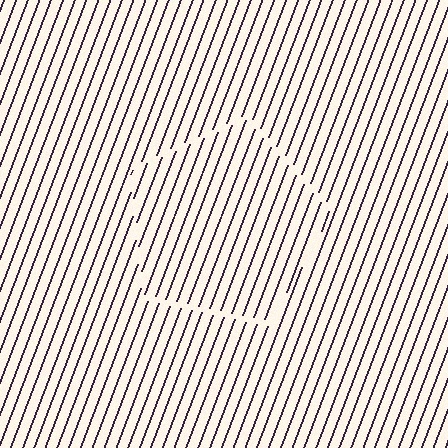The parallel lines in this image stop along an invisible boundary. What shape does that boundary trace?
An illusory pentagon. The interior of the shape contains the same grating, shifted by half a period — the contour is defined by the phase discontinuity where line-ends from the inner and outer gratings abut.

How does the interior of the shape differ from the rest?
The interior of the shape contains the same grating, shifted by half a period — the contour is defined by the phase discontinuity where line-ends from the inner and outer gratings abut.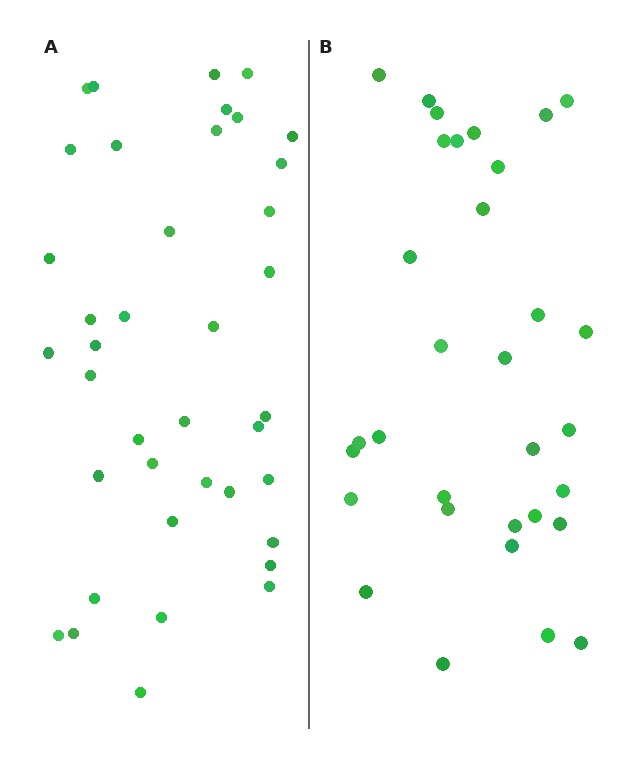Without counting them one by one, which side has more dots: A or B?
Region A (the left region) has more dots.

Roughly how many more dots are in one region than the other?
Region A has roughly 8 or so more dots than region B.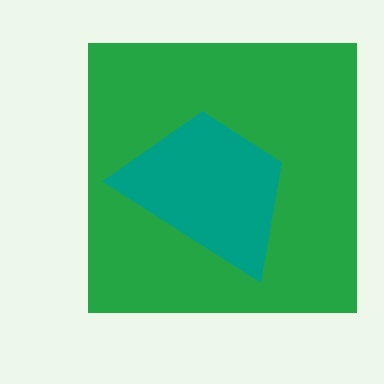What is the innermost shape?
The teal trapezoid.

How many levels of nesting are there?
2.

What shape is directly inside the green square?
The teal trapezoid.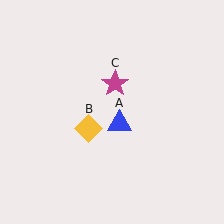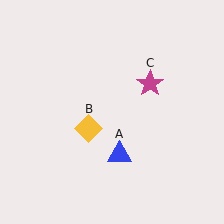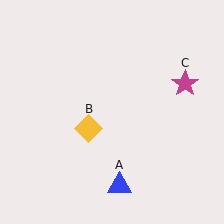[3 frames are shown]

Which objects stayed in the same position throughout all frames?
Yellow diamond (object B) remained stationary.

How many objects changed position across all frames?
2 objects changed position: blue triangle (object A), magenta star (object C).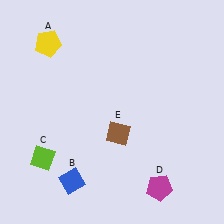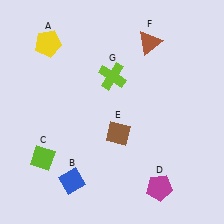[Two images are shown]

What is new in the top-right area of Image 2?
A lime cross (G) was added in the top-right area of Image 2.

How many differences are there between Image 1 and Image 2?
There are 2 differences between the two images.